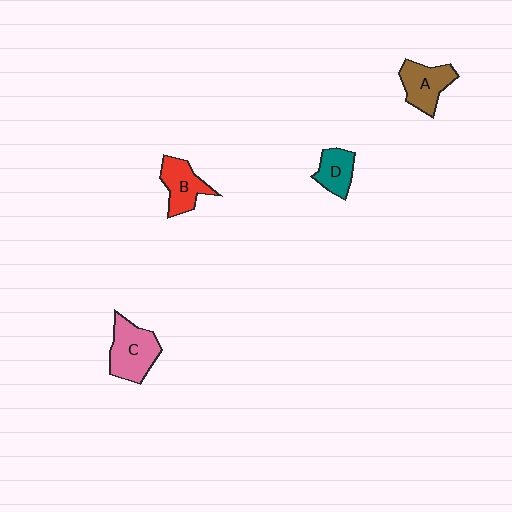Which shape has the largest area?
Shape C (pink).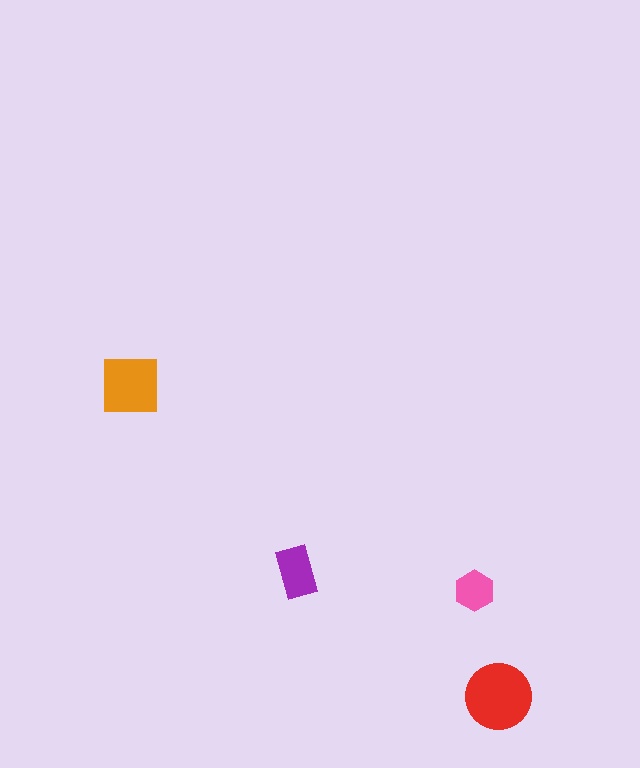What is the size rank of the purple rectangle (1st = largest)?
3rd.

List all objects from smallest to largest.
The pink hexagon, the purple rectangle, the orange square, the red circle.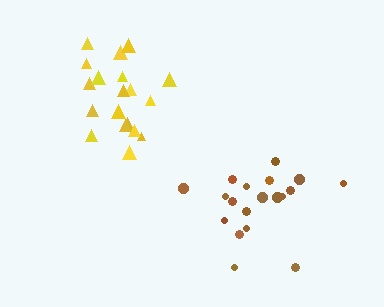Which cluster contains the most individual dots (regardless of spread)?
Yellow (19).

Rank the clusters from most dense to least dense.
yellow, brown.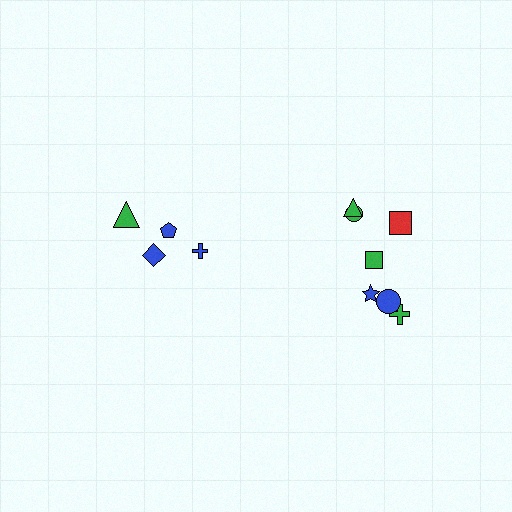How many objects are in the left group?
There are 4 objects.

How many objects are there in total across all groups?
There are 11 objects.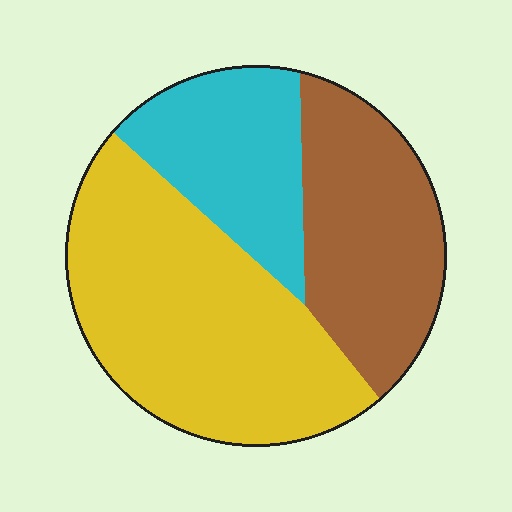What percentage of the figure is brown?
Brown takes up between a quarter and a half of the figure.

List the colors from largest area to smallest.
From largest to smallest: yellow, brown, cyan.